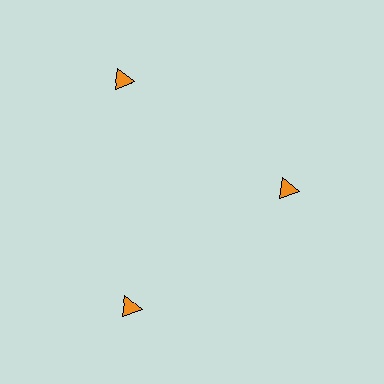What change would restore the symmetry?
The symmetry would be restored by moving it outward, back onto the ring so that all 3 triangles sit at equal angles and equal distance from the center.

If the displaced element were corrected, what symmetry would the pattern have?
It would have 3-fold rotational symmetry — the pattern would map onto itself every 120 degrees.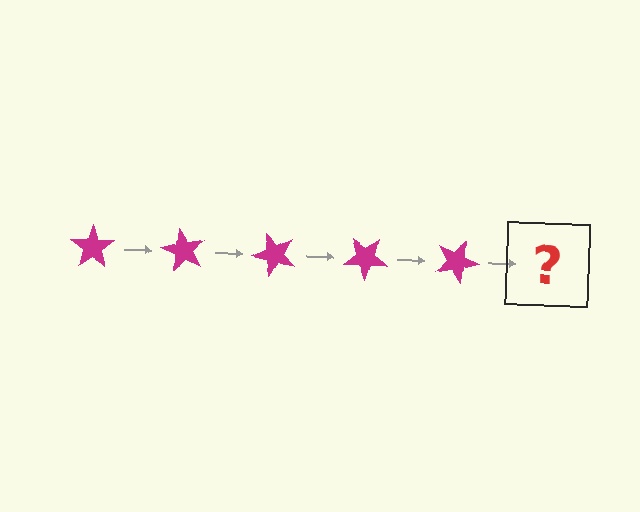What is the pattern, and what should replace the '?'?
The pattern is that the star rotates 60 degrees each step. The '?' should be a magenta star rotated 300 degrees.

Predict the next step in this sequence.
The next step is a magenta star rotated 300 degrees.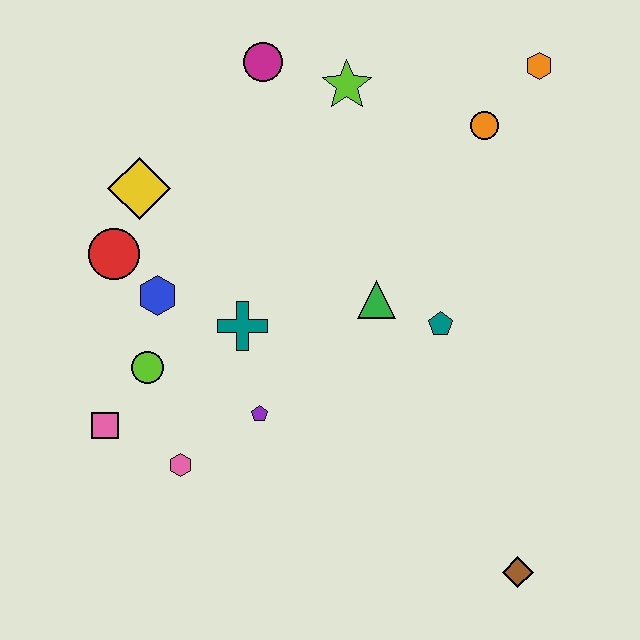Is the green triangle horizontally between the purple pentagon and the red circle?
No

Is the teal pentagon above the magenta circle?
No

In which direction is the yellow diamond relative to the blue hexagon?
The yellow diamond is above the blue hexagon.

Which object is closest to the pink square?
The lime circle is closest to the pink square.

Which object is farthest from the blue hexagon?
The brown diamond is farthest from the blue hexagon.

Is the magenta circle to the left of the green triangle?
Yes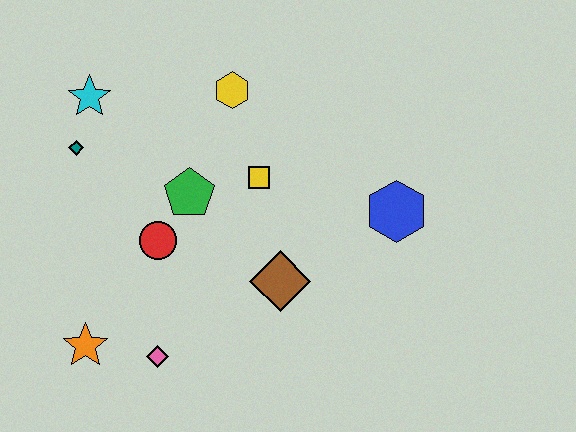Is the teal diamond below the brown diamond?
No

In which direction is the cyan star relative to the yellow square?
The cyan star is to the left of the yellow square.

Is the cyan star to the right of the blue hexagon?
No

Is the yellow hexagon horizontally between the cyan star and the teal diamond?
No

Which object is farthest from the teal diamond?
The blue hexagon is farthest from the teal diamond.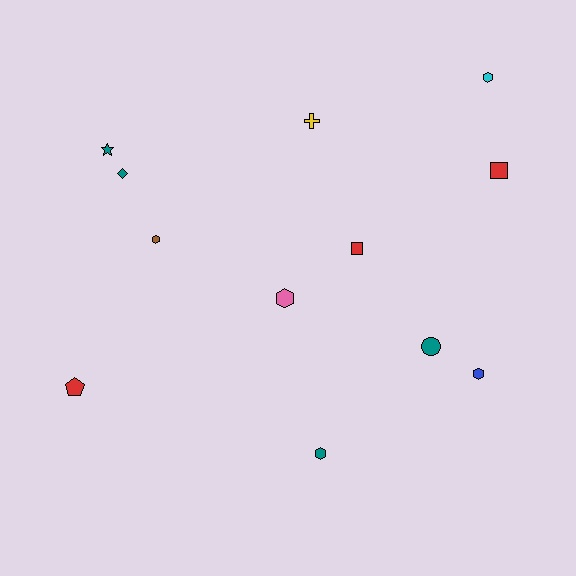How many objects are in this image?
There are 12 objects.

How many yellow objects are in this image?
There is 1 yellow object.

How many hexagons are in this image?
There are 5 hexagons.